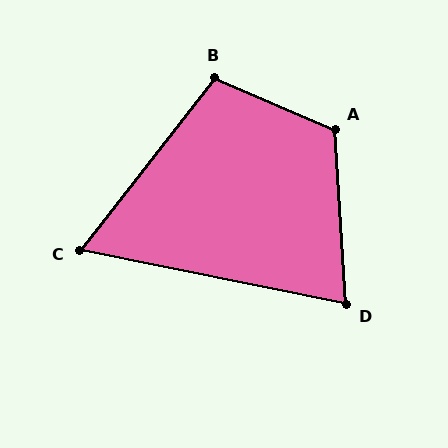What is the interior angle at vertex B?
Approximately 105 degrees (obtuse).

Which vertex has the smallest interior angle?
C, at approximately 64 degrees.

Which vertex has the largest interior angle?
A, at approximately 116 degrees.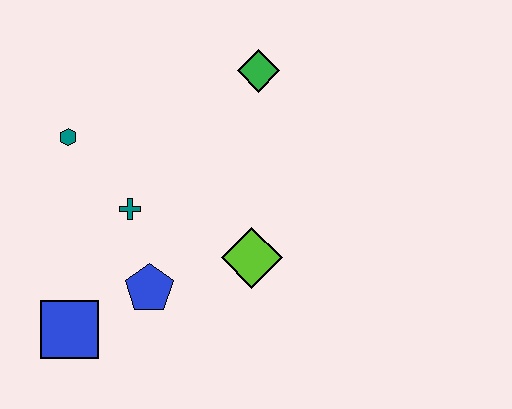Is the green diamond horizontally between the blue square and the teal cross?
No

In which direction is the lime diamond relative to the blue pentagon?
The lime diamond is to the right of the blue pentagon.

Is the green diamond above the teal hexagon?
Yes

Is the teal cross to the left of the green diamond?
Yes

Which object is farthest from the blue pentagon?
The green diamond is farthest from the blue pentagon.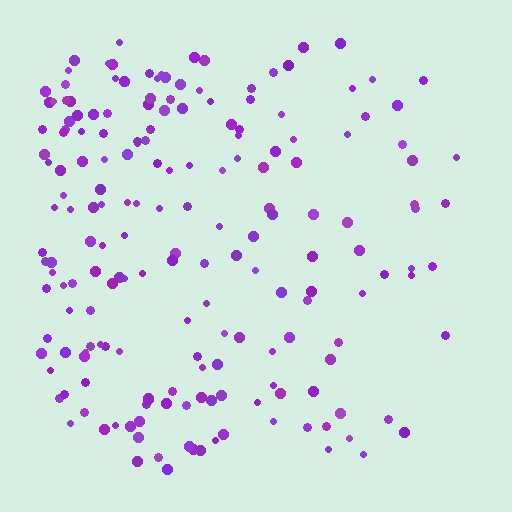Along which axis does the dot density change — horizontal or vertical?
Horizontal.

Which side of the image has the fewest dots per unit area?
The right.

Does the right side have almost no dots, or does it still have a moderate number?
Still a moderate number, just noticeably fewer than the left.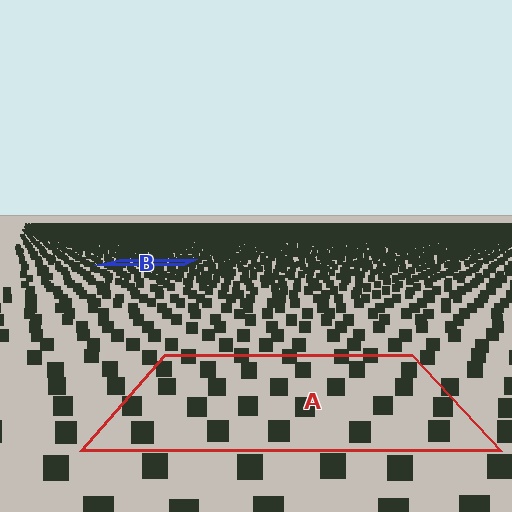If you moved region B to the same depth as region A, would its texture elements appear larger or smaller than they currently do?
They would appear larger. At a closer depth, the same texture elements are projected at a bigger on-screen size.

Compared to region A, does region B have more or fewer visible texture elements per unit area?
Region B has more texture elements per unit area — they are packed more densely because it is farther away.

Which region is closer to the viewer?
Region A is closer. The texture elements there are larger and more spread out.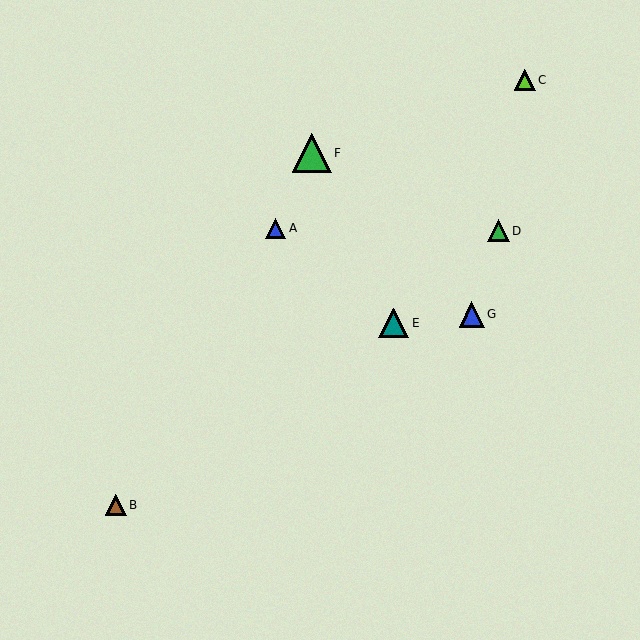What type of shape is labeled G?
Shape G is a blue triangle.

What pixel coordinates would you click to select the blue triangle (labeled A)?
Click at (275, 228) to select the blue triangle A.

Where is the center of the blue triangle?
The center of the blue triangle is at (275, 228).